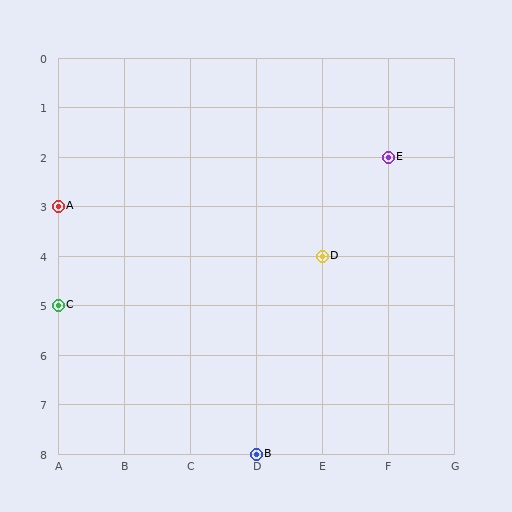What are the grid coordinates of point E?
Point E is at grid coordinates (F, 2).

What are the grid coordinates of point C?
Point C is at grid coordinates (A, 5).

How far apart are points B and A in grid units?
Points B and A are 3 columns and 5 rows apart (about 5.8 grid units diagonally).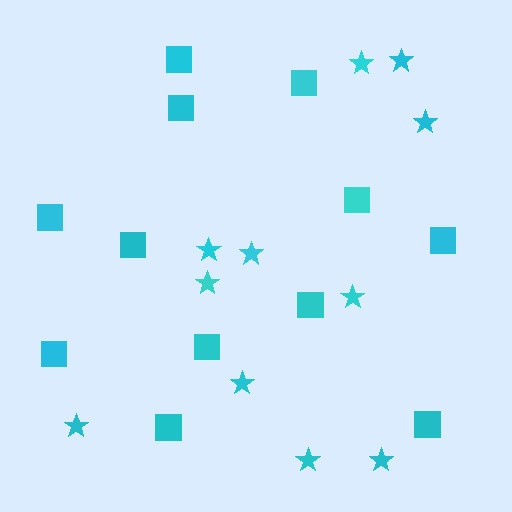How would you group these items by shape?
There are 2 groups: one group of squares (12) and one group of stars (11).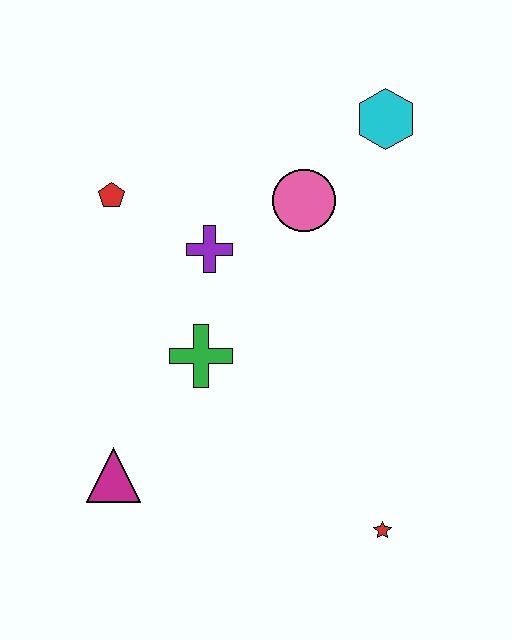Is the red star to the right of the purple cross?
Yes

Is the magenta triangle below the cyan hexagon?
Yes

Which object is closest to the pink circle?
The purple cross is closest to the pink circle.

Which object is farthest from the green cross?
The cyan hexagon is farthest from the green cross.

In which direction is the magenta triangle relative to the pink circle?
The magenta triangle is below the pink circle.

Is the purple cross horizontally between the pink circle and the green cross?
Yes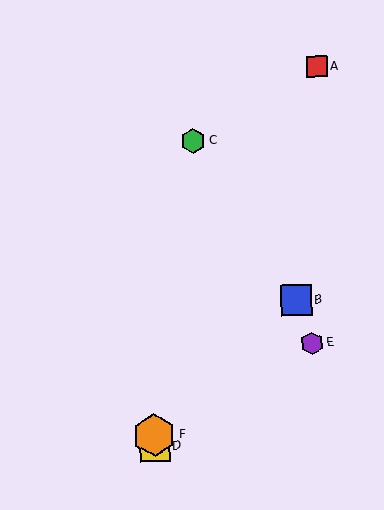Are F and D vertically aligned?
Yes, both are at x≈154.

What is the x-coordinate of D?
Object D is at x≈155.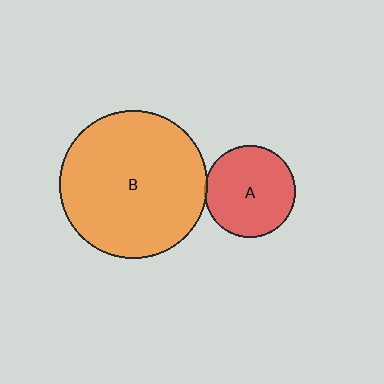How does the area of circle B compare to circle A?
Approximately 2.6 times.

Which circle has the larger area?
Circle B (orange).